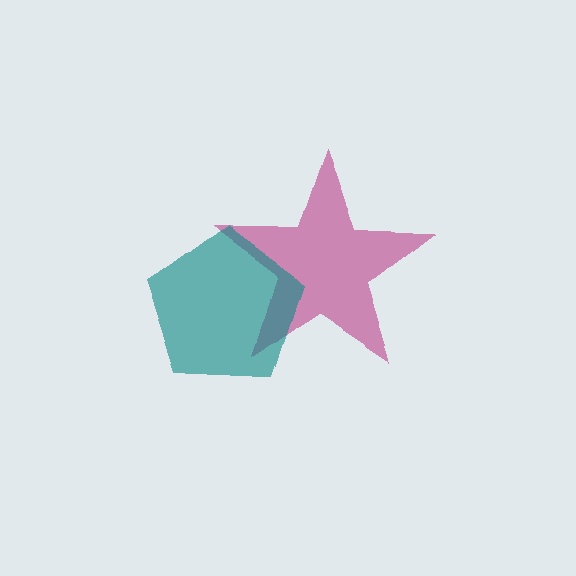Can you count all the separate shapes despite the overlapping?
Yes, there are 2 separate shapes.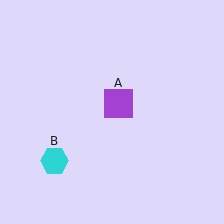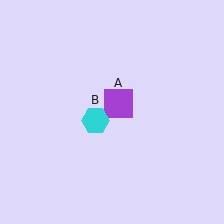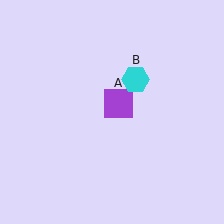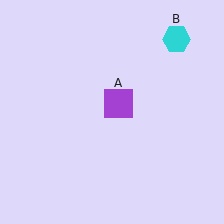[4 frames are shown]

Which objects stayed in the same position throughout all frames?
Purple square (object A) remained stationary.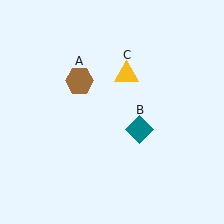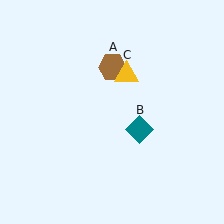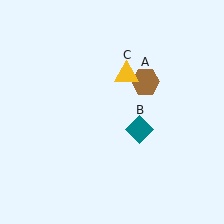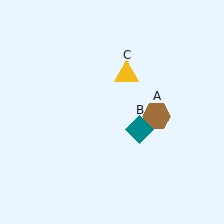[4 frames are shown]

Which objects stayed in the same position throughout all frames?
Teal diamond (object B) and yellow triangle (object C) remained stationary.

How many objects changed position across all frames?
1 object changed position: brown hexagon (object A).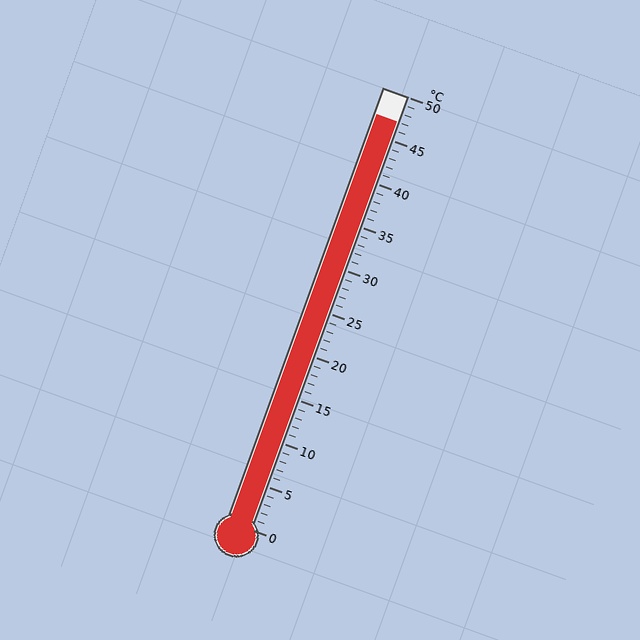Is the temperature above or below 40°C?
The temperature is above 40°C.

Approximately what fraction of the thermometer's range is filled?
The thermometer is filled to approximately 95% of its range.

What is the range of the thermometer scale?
The thermometer scale ranges from 0°C to 50°C.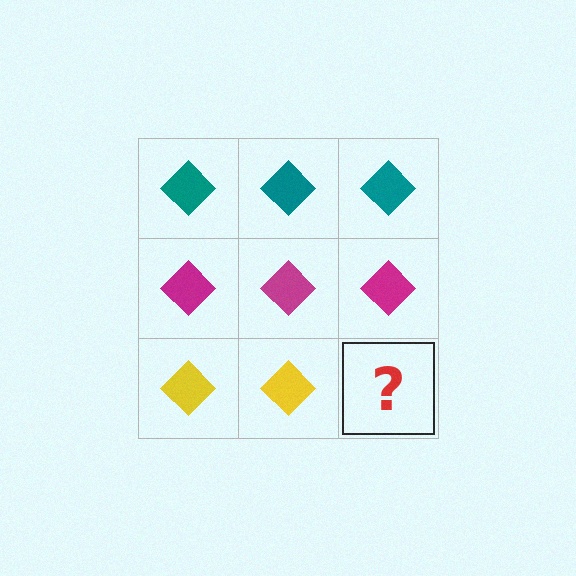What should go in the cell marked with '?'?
The missing cell should contain a yellow diamond.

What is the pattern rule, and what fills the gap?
The rule is that each row has a consistent color. The gap should be filled with a yellow diamond.